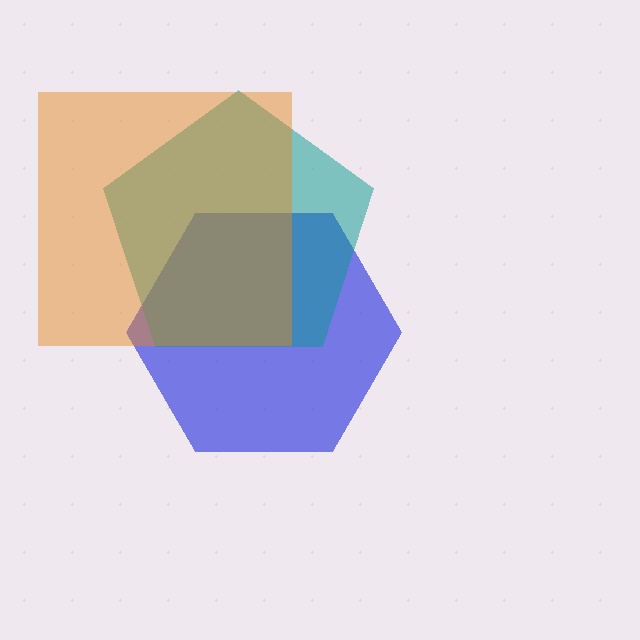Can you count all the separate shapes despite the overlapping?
Yes, there are 3 separate shapes.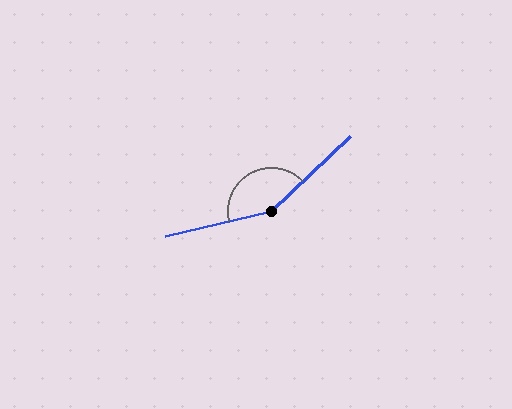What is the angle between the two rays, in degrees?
Approximately 150 degrees.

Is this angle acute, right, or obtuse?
It is obtuse.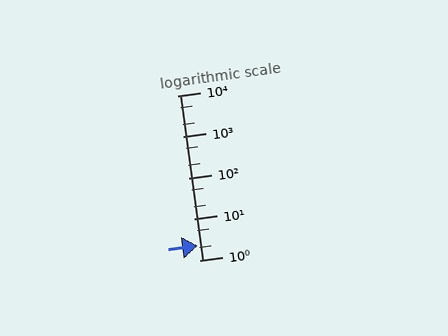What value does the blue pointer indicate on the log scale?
The pointer indicates approximately 2.2.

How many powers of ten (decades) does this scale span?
The scale spans 4 decades, from 1 to 10000.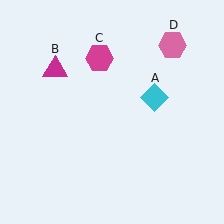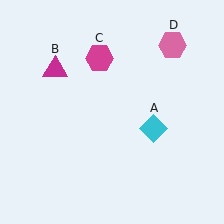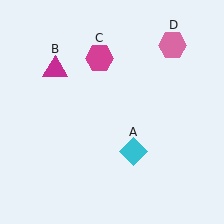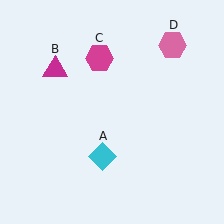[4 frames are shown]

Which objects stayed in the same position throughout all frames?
Magenta triangle (object B) and magenta hexagon (object C) and pink hexagon (object D) remained stationary.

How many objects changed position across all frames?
1 object changed position: cyan diamond (object A).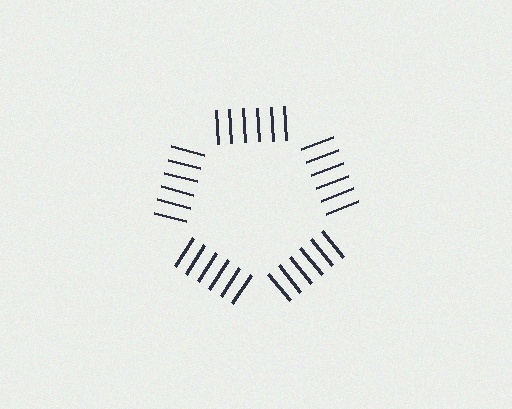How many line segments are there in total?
30 — 6 along each of the 5 edges.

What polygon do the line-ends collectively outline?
An illusory pentagon — the line segments terminate on its edges but no continuous stroke is drawn.